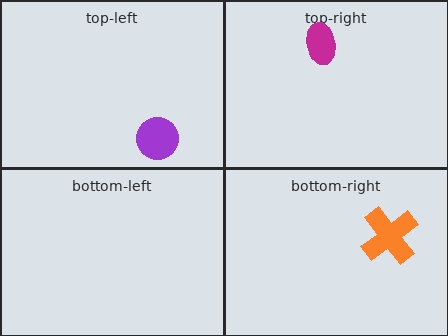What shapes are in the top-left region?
The purple circle.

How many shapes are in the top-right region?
1.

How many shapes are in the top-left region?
1.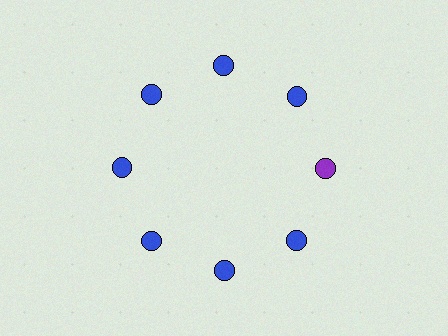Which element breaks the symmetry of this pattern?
The purple circle at roughly the 3 o'clock position breaks the symmetry. All other shapes are blue circles.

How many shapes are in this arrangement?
There are 8 shapes arranged in a ring pattern.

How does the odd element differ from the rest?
It has a different color: purple instead of blue.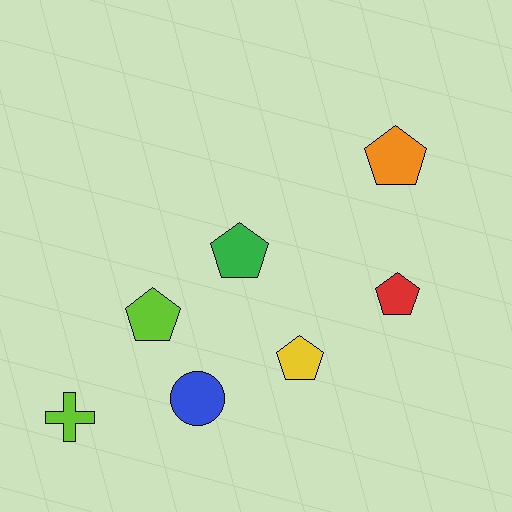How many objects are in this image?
There are 7 objects.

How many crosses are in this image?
There is 1 cross.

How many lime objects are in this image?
There are 2 lime objects.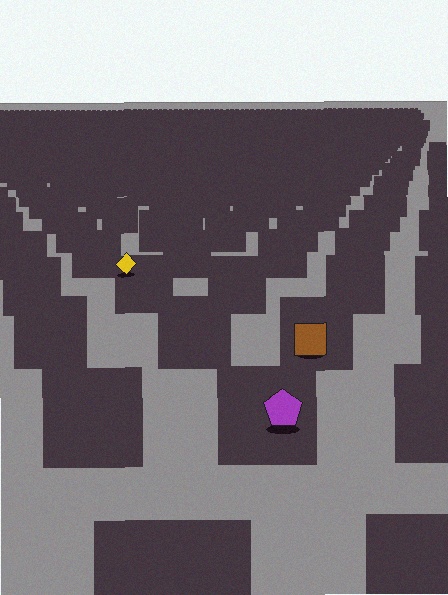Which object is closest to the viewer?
The purple pentagon is closest. The texture marks near it are larger and more spread out.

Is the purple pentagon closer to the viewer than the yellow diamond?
Yes. The purple pentagon is closer — you can tell from the texture gradient: the ground texture is coarser near it.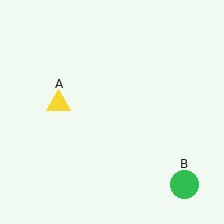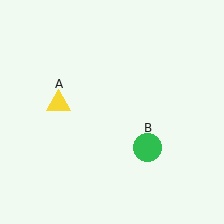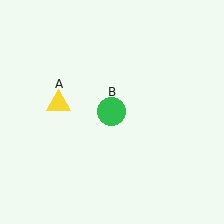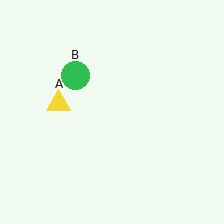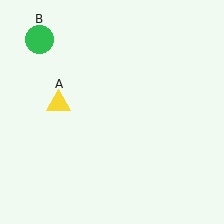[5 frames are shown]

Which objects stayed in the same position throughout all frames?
Yellow triangle (object A) remained stationary.